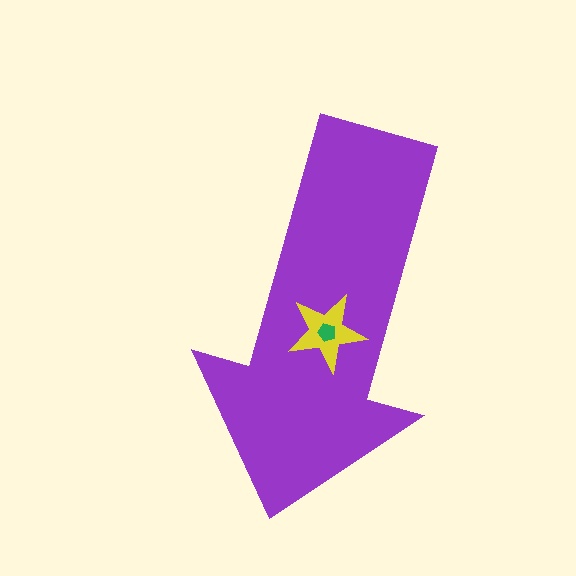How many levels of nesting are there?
3.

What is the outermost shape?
The purple arrow.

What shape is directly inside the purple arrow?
The yellow star.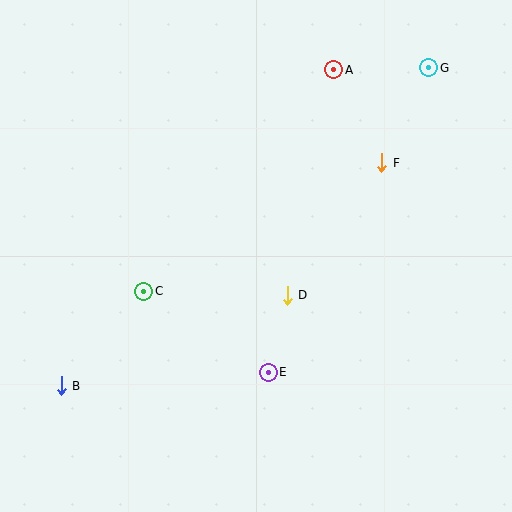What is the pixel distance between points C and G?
The distance between C and G is 362 pixels.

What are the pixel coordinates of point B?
Point B is at (61, 386).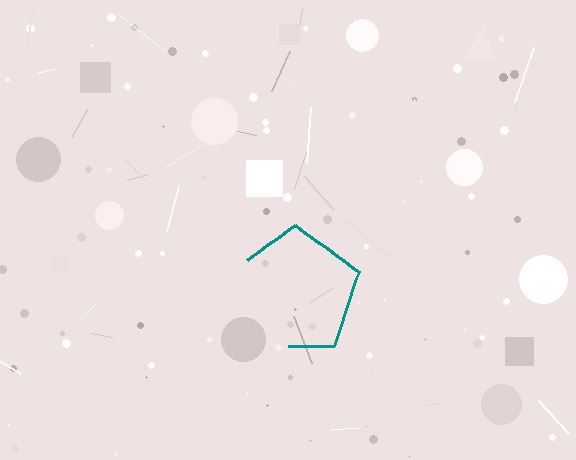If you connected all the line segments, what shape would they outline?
They would outline a pentagon.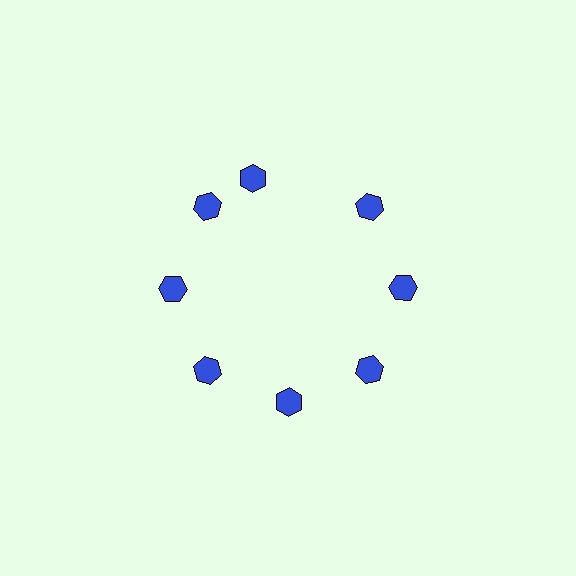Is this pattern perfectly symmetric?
No. The 8 blue hexagons are arranged in a ring, but one element near the 12 o'clock position is rotated out of alignment along the ring, breaking the 8-fold rotational symmetry.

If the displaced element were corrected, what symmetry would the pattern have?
It would have 8-fold rotational symmetry — the pattern would map onto itself every 45 degrees.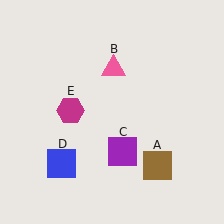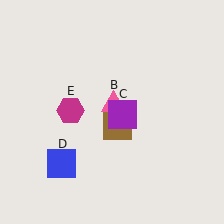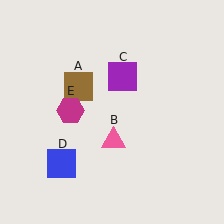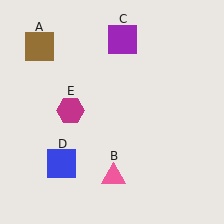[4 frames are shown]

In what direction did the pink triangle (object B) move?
The pink triangle (object B) moved down.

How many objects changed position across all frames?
3 objects changed position: brown square (object A), pink triangle (object B), purple square (object C).